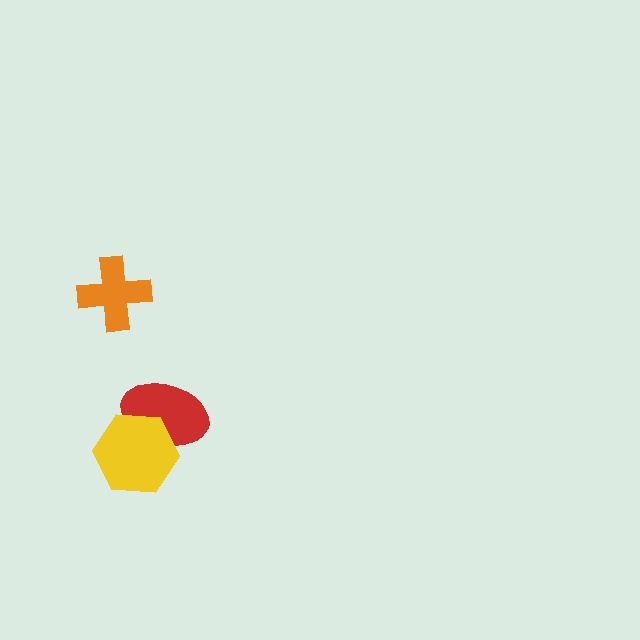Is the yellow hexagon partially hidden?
No, no other shape covers it.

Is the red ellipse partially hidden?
Yes, it is partially covered by another shape.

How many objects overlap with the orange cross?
0 objects overlap with the orange cross.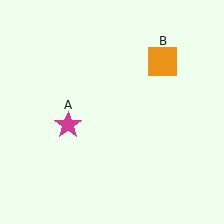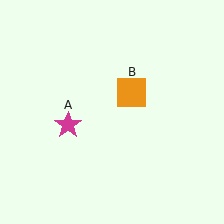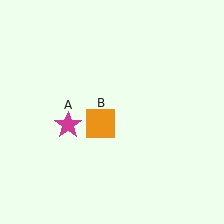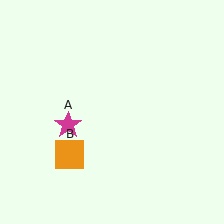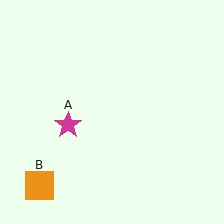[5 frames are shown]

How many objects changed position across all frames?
1 object changed position: orange square (object B).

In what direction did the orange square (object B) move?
The orange square (object B) moved down and to the left.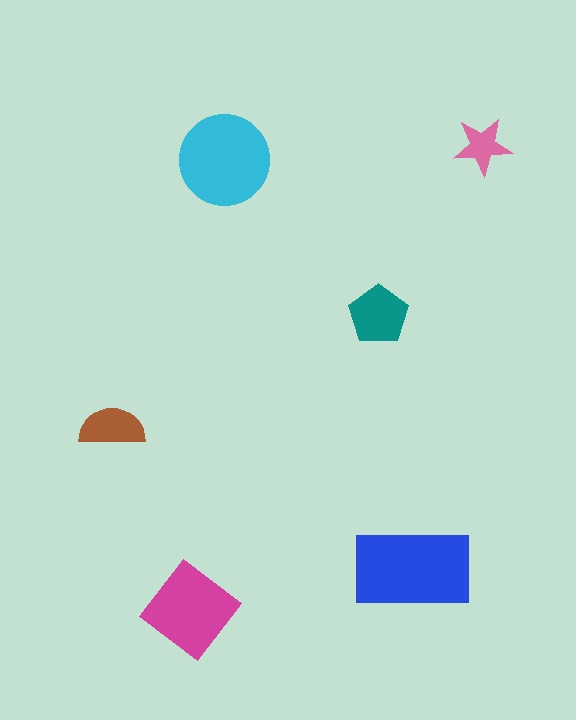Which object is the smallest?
The pink star.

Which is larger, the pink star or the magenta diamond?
The magenta diamond.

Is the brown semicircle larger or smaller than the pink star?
Larger.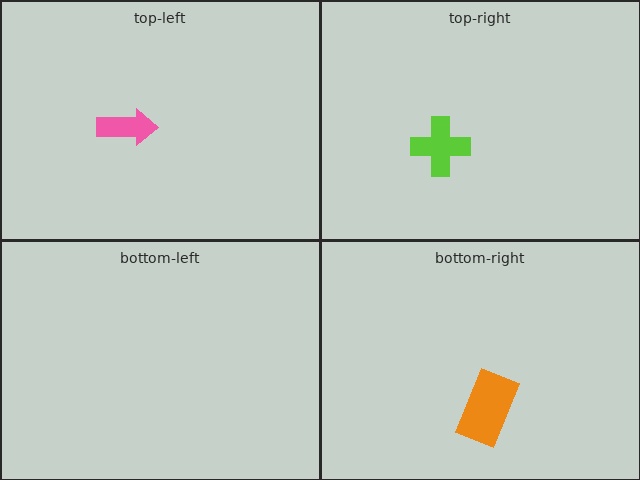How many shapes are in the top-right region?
1.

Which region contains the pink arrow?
The top-left region.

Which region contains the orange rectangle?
The bottom-right region.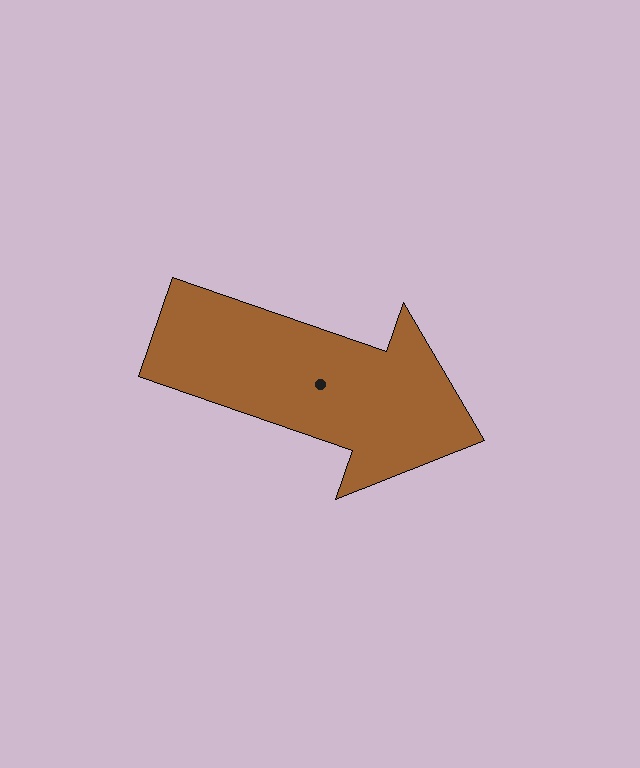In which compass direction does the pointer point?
East.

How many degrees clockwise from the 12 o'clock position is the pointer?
Approximately 109 degrees.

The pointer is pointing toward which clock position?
Roughly 4 o'clock.